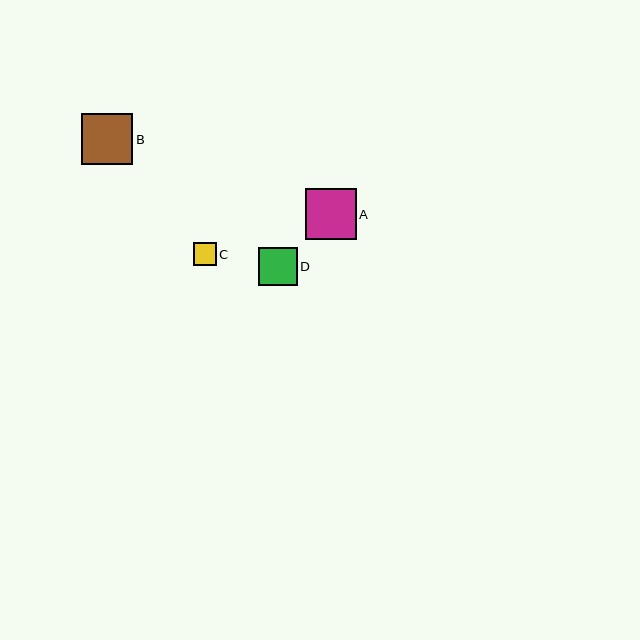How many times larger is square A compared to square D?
Square A is approximately 1.3 times the size of square D.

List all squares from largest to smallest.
From largest to smallest: B, A, D, C.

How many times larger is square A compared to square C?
Square A is approximately 2.2 times the size of square C.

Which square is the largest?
Square B is the largest with a size of approximately 51 pixels.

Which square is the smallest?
Square C is the smallest with a size of approximately 23 pixels.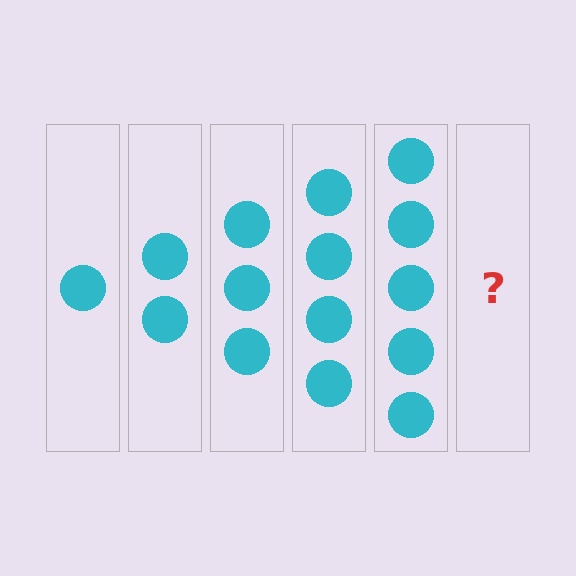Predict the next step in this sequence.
The next step is 6 circles.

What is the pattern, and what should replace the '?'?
The pattern is that each step adds one more circle. The '?' should be 6 circles.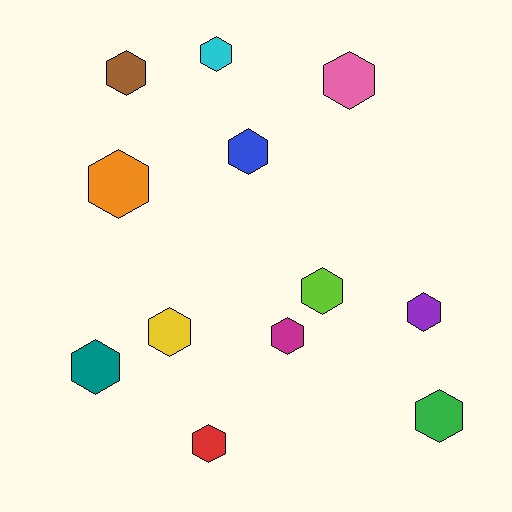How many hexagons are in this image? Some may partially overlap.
There are 12 hexagons.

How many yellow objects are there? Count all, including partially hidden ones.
There is 1 yellow object.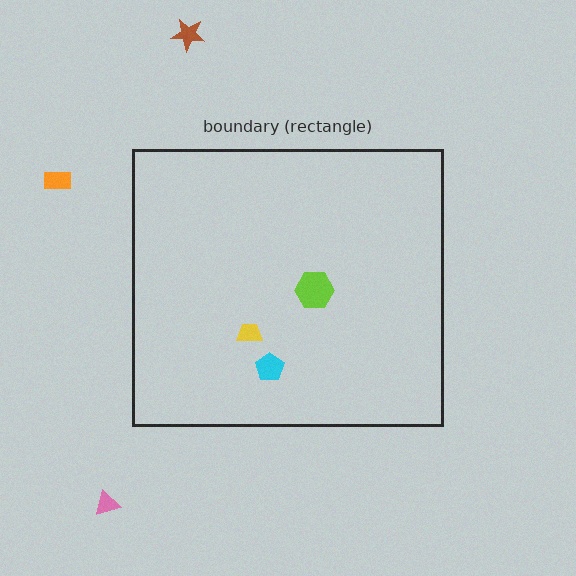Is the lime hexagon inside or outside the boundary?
Inside.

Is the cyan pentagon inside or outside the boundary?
Inside.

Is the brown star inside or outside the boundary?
Outside.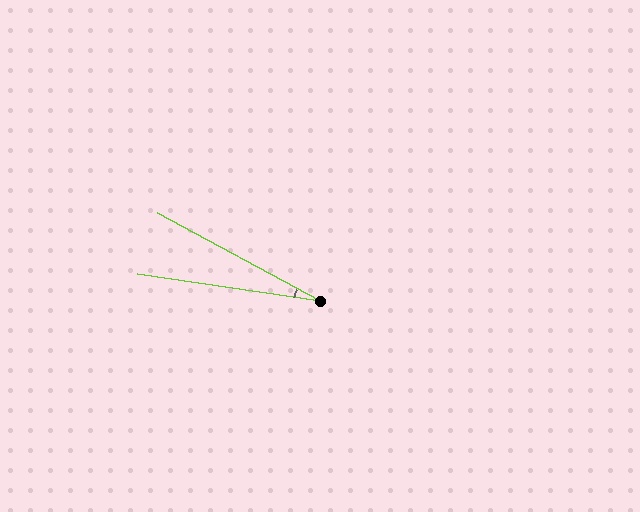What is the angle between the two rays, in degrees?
Approximately 20 degrees.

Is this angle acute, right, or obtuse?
It is acute.